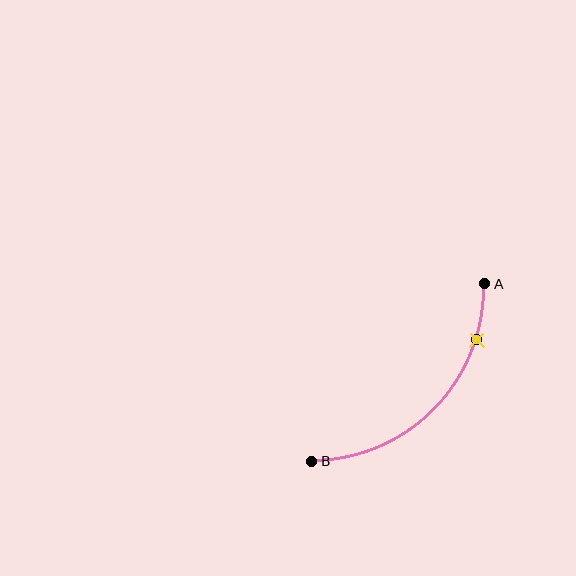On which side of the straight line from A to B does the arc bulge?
The arc bulges below and to the right of the straight line connecting A and B.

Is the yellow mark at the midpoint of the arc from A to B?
No. The yellow mark lies on the arc but is closer to endpoint A. The arc midpoint would be at the point on the curve equidistant along the arc from both A and B.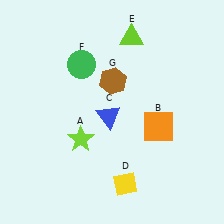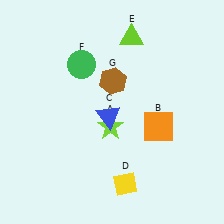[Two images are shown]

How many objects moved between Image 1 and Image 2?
1 object moved between the two images.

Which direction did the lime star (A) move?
The lime star (A) moved right.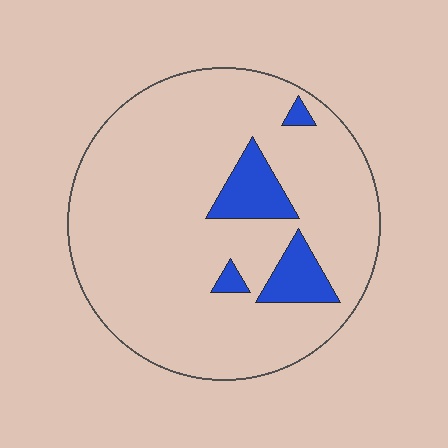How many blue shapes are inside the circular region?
4.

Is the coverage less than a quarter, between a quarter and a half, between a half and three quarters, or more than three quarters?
Less than a quarter.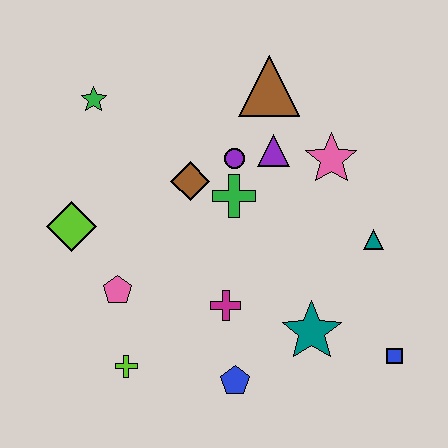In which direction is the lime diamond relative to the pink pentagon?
The lime diamond is above the pink pentagon.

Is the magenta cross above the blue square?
Yes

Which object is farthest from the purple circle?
The blue square is farthest from the purple circle.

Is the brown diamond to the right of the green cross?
No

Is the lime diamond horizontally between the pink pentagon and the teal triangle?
No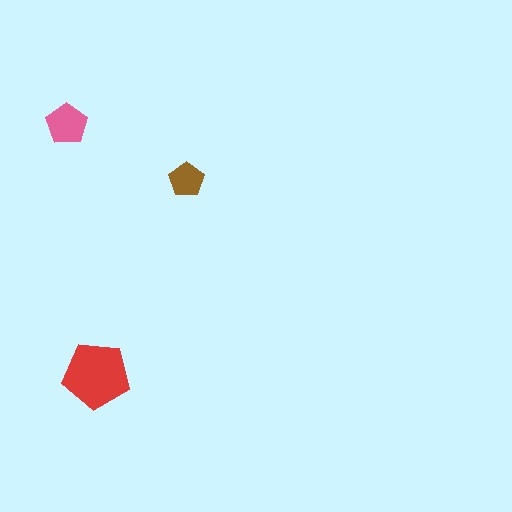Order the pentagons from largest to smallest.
the red one, the pink one, the brown one.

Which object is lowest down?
The red pentagon is bottommost.